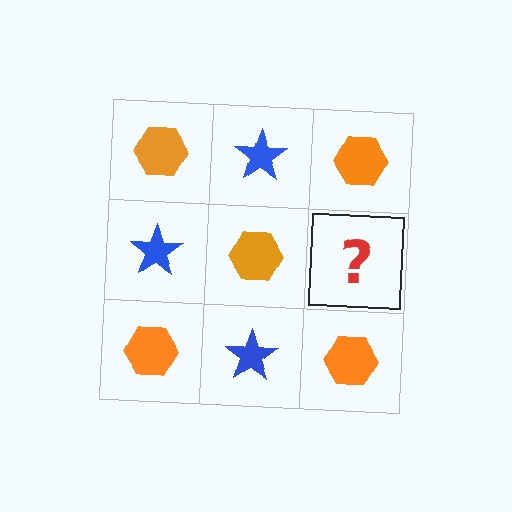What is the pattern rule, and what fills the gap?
The rule is that it alternates orange hexagon and blue star in a checkerboard pattern. The gap should be filled with a blue star.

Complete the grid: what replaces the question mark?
The question mark should be replaced with a blue star.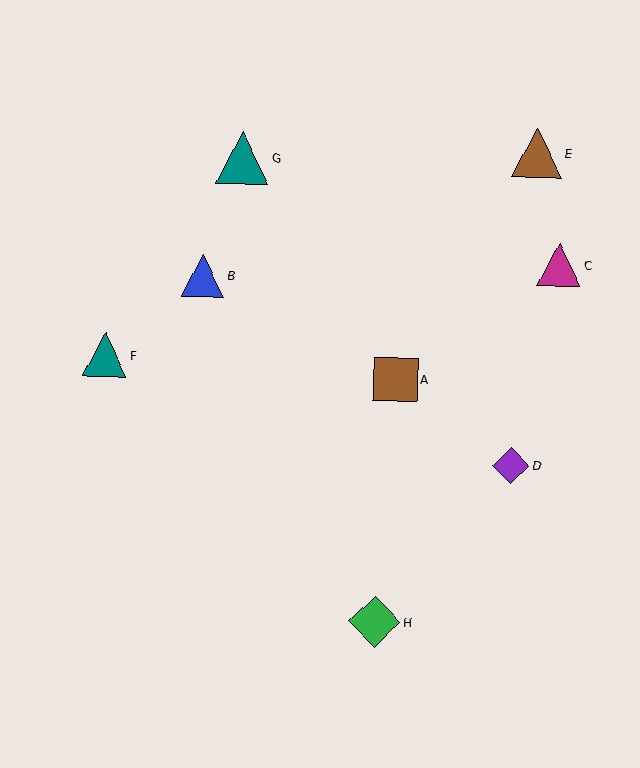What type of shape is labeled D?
Shape D is a purple diamond.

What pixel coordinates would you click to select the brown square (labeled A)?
Click at (396, 379) to select the brown square A.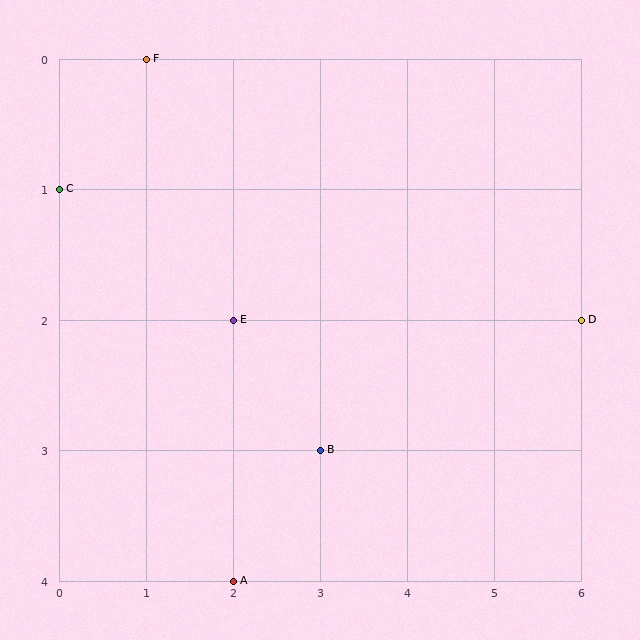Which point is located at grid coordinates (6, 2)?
Point D is at (6, 2).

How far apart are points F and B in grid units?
Points F and B are 2 columns and 3 rows apart (about 3.6 grid units diagonally).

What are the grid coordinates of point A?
Point A is at grid coordinates (2, 4).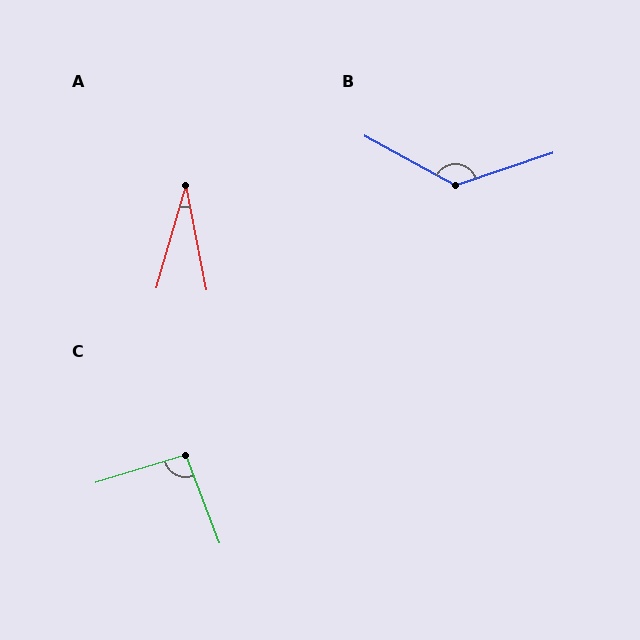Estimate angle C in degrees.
Approximately 94 degrees.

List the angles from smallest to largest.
A (27°), C (94°), B (133°).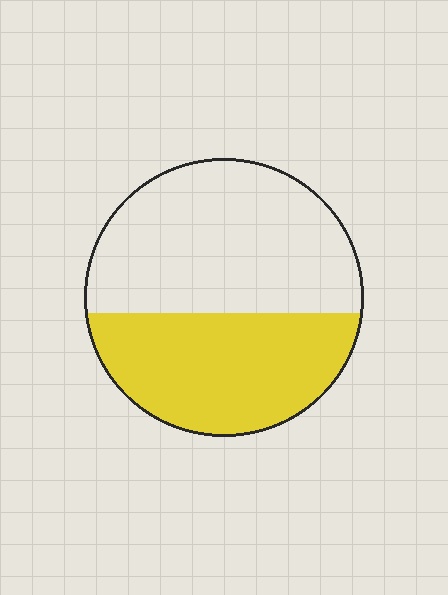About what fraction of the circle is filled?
About two fifths (2/5).